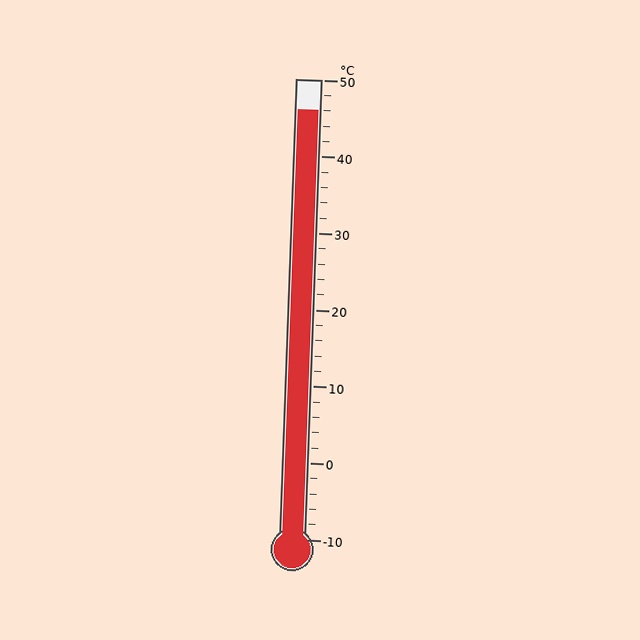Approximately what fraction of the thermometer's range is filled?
The thermometer is filled to approximately 95% of its range.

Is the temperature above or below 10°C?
The temperature is above 10°C.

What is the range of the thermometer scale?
The thermometer scale ranges from -10°C to 50°C.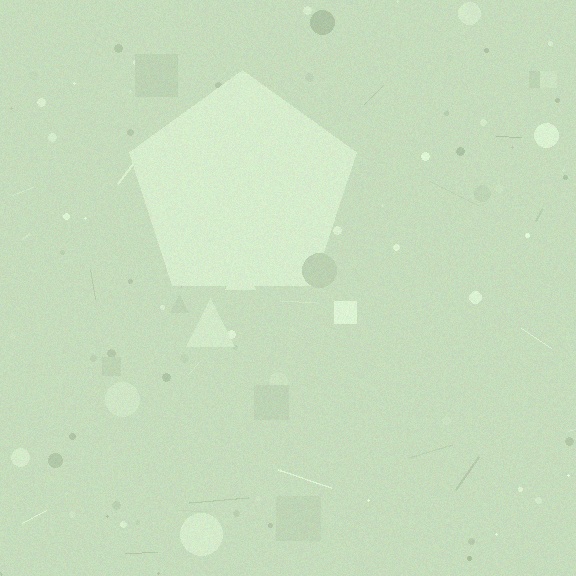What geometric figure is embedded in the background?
A pentagon is embedded in the background.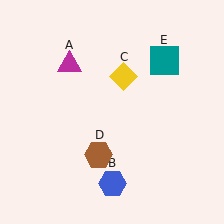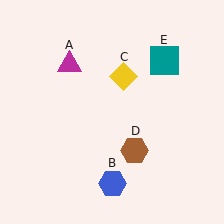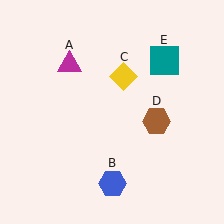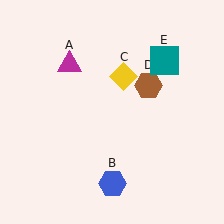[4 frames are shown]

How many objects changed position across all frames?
1 object changed position: brown hexagon (object D).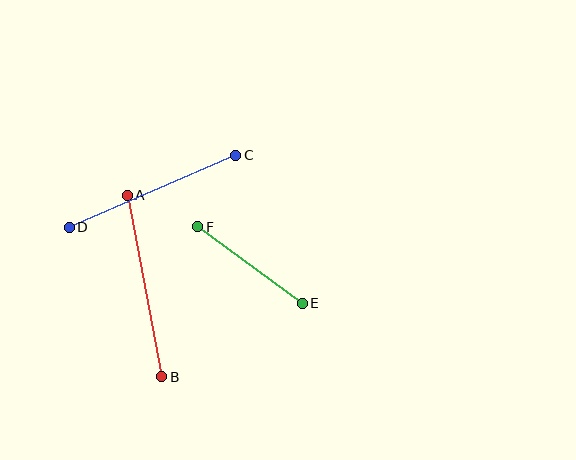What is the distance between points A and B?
The distance is approximately 185 pixels.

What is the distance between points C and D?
The distance is approximately 181 pixels.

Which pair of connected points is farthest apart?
Points A and B are farthest apart.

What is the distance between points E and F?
The distance is approximately 129 pixels.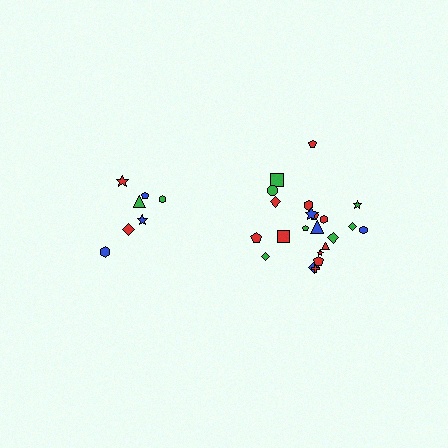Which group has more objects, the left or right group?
The right group.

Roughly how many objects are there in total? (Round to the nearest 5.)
Roughly 30 objects in total.